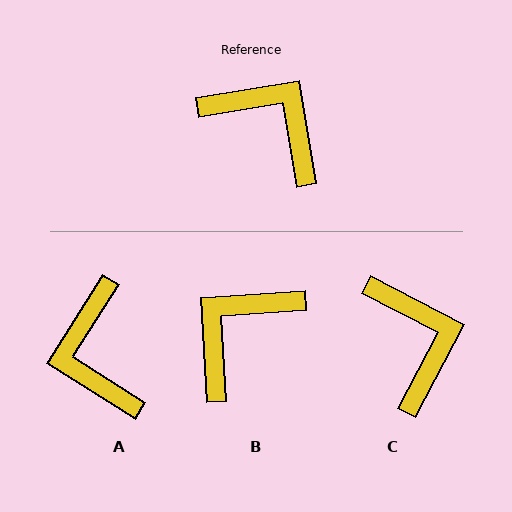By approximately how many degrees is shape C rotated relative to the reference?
Approximately 37 degrees clockwise.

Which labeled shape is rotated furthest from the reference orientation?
A, about 138 degrees away.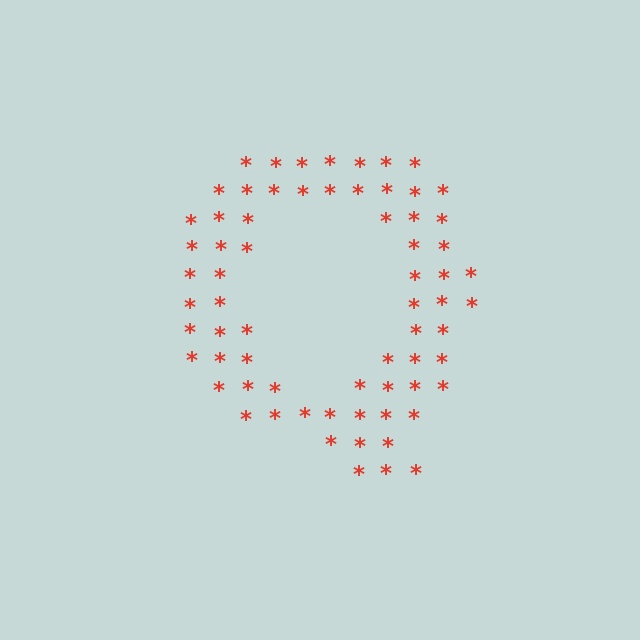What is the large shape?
The large shape is the letter Q.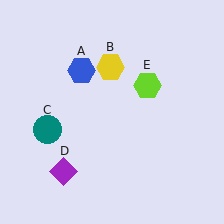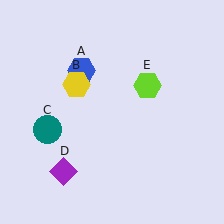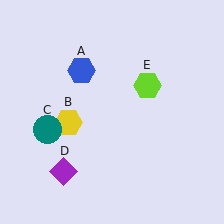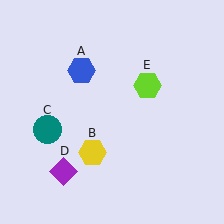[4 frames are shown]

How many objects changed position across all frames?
1 object changed position: yellow hexagon (object B).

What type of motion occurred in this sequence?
The yellow hexagon (object B) rotated counterclockwise around the center of the scene.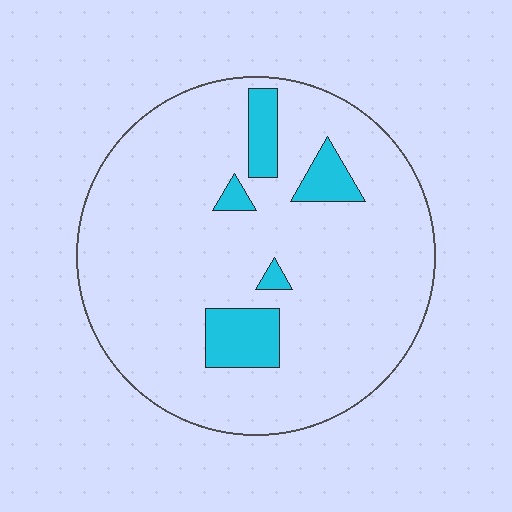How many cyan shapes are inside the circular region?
5.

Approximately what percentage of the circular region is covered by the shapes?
Approximately 10%.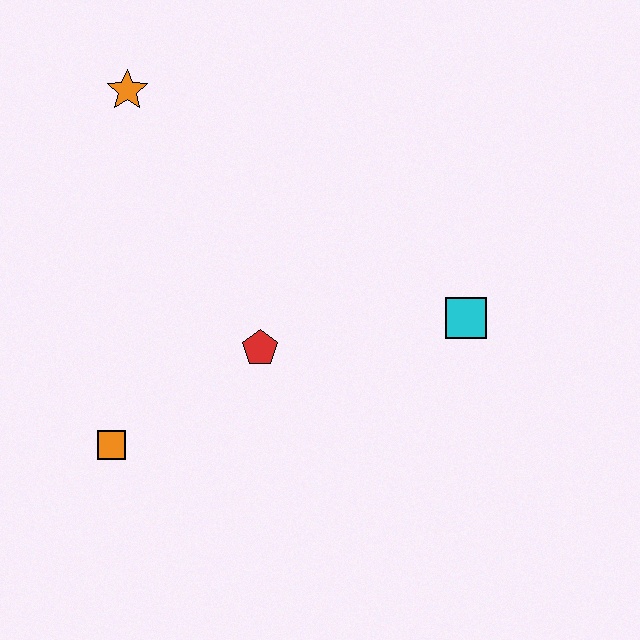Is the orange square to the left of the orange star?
Yes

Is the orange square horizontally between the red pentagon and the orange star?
No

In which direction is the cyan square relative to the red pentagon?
The cyan square is to the right of the red pentagon.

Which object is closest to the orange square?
The red pentagon is closest to the orange square.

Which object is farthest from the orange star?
The cyan square is farthest from the orange star.